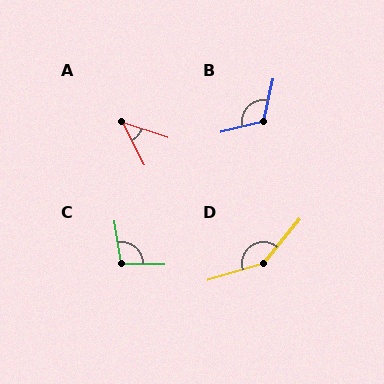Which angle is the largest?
D, at approximately 146 degrees.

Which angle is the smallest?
A, at approximately 44 degrees.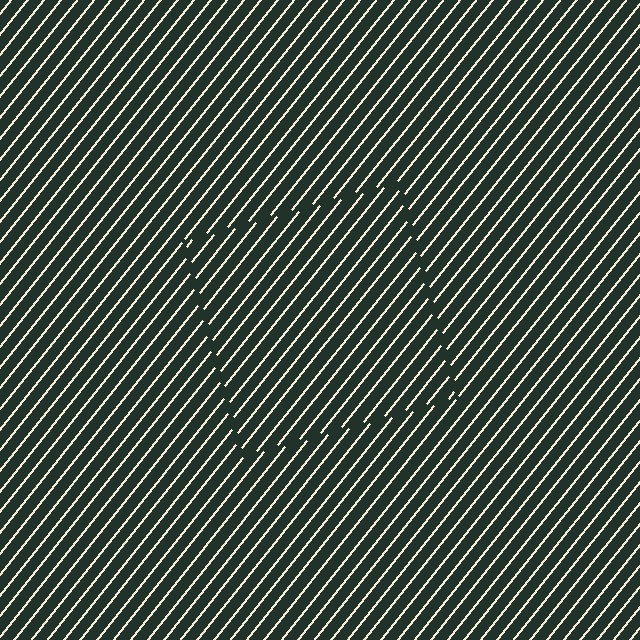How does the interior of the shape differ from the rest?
The interior of the shape contains the same grating, shifted by half a period — the contour is defined by the phase discontinuity where line-ends from the inner and outer gratings abut.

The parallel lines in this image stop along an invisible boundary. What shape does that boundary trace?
An illusory square. The interior of the shape contains the same grating, shifted by half a period — the contour is defined by the phase discontinuity where line-ends from the inner and outer gratings abut.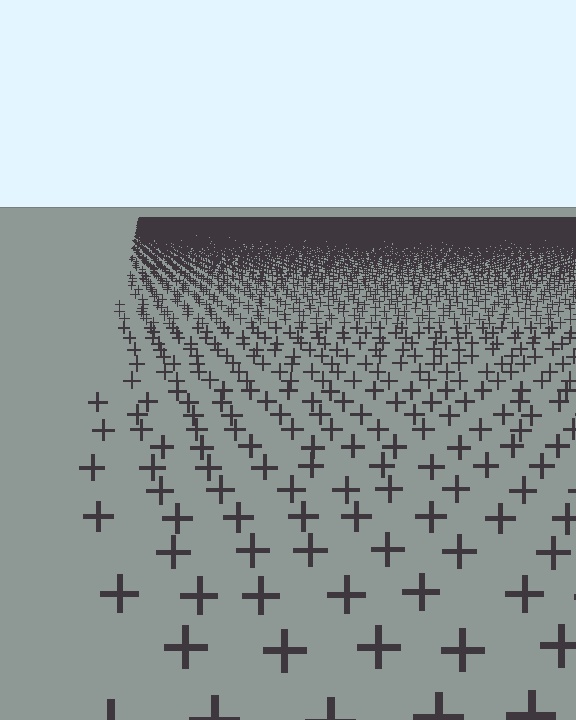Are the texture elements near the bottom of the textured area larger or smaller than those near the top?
Larger. Near the bottom, elements are closer to the viewer and appear at a bigger on-screen size.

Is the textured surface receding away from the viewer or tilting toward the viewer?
The surface is receding away from the viewer. Texture elements get smaller and denser toward the top.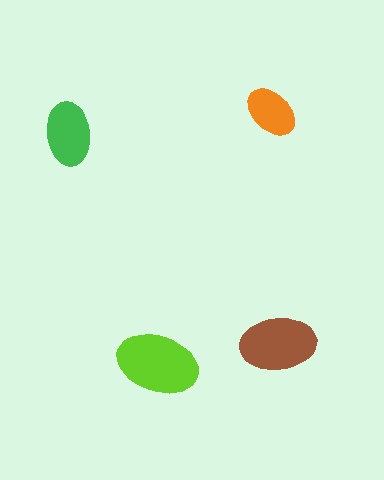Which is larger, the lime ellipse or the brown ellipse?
The lime one.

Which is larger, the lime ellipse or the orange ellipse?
The lime one.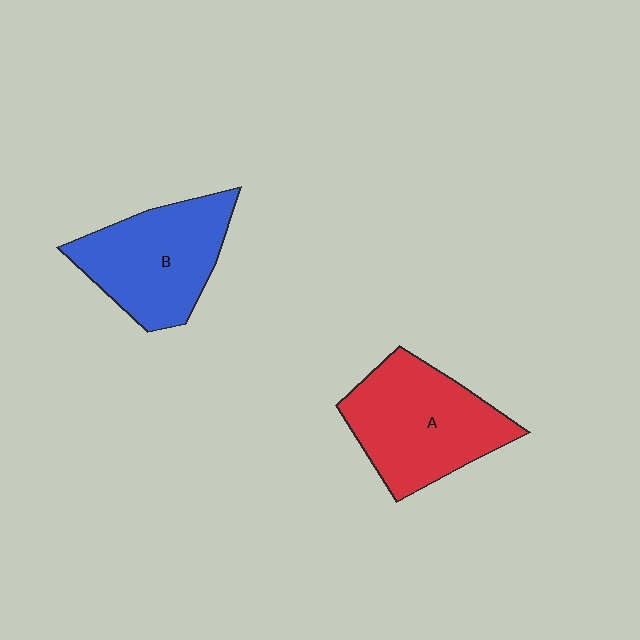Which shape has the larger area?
Shape A (red).